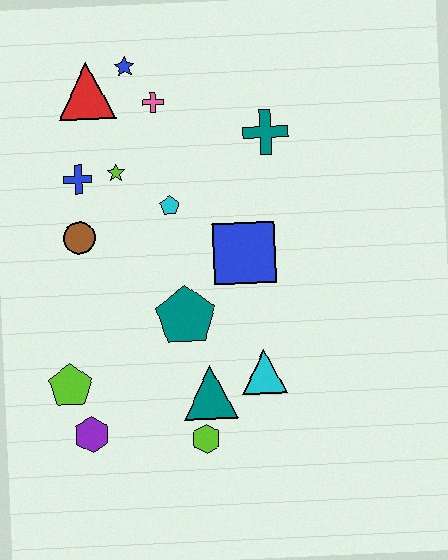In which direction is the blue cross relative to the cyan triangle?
The blue cross is above the cyan triangle.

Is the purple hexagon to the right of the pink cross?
No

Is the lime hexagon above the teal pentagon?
No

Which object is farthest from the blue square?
The purple hexagon is farthest from the blue square.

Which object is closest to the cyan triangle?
The teal triangle is closest to the cyan triangle.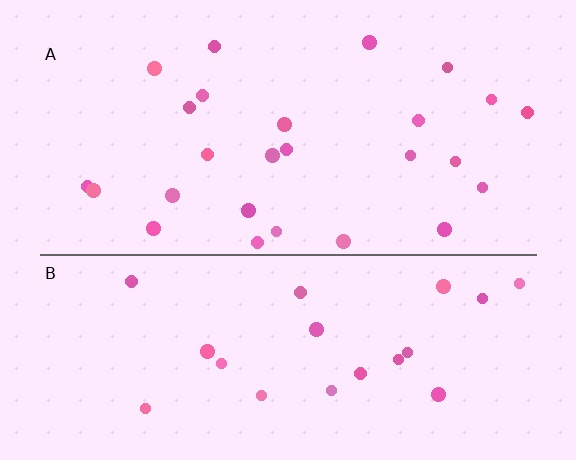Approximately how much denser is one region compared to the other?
Approximately 1.3× — region A over region B.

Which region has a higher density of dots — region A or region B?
A (the top).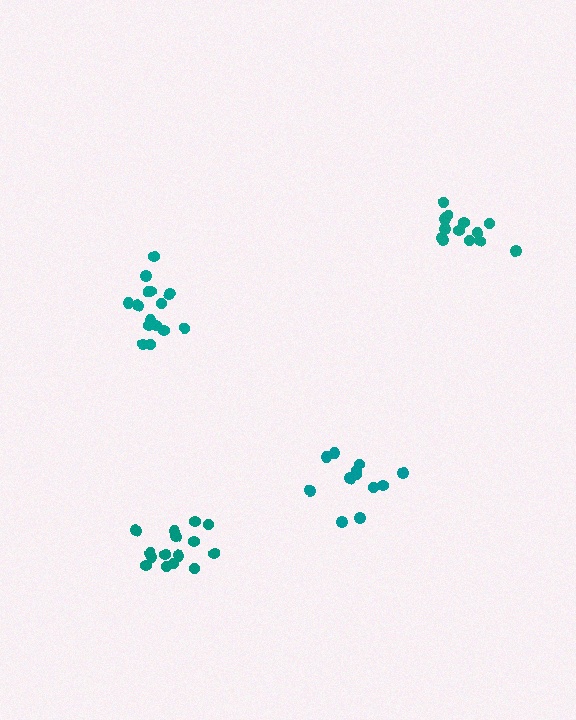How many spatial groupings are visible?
There are 4 spatial groupings.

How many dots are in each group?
Group 1: 15 dots, Group 2: 15 dots, Group 3: 12 dots, Group 4: 13 dots (55 total).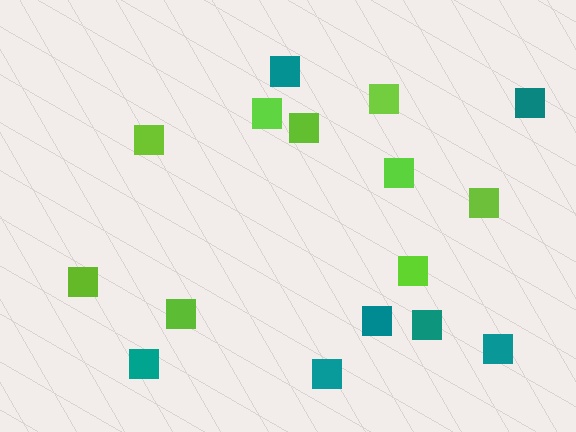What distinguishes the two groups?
There are 2 groups: one group of lime squares (9) and one group of teal squares (7).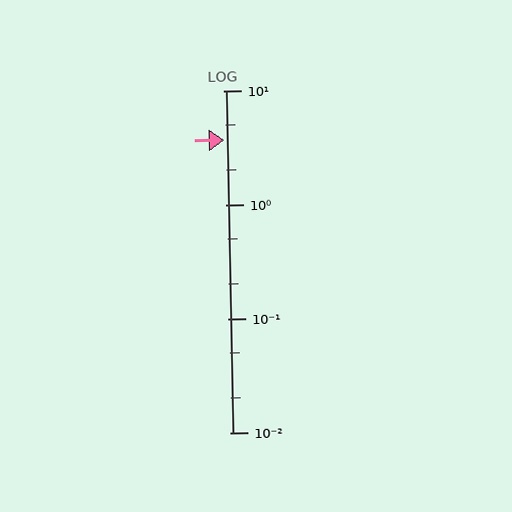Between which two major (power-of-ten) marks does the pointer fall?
The pointer is between 1 and 10.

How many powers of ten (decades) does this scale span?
The scale spans 3 decades, from 0.01 to 10.